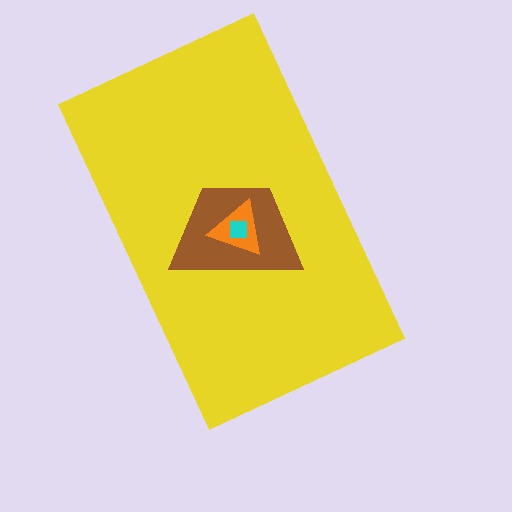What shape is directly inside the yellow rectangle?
The brown trapezoid.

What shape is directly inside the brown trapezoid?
The orange triangle.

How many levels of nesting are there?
4.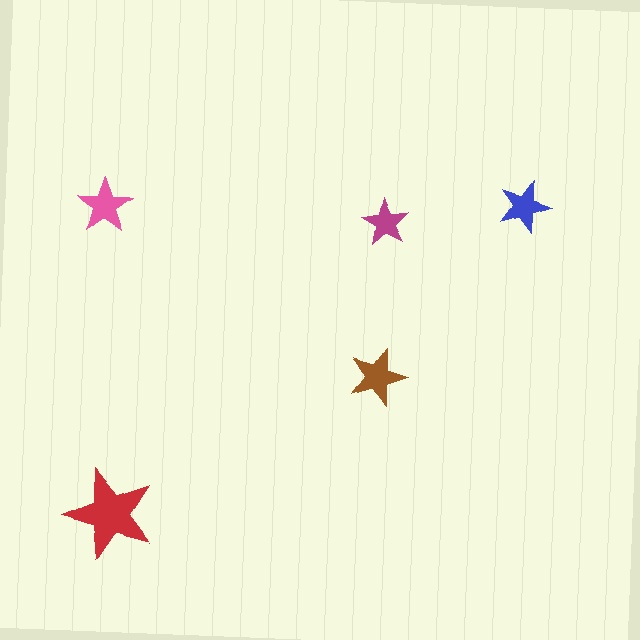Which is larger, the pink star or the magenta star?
The pink one.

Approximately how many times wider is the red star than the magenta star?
About 2 times wider.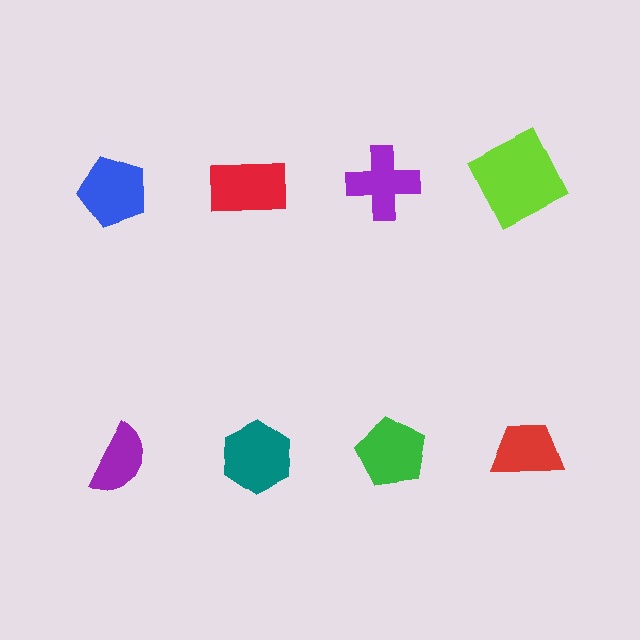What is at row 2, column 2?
A teal hexagon.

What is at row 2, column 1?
A purple semicircle.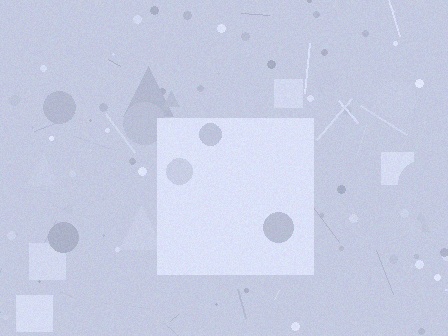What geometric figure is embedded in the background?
A square is embedded in the background.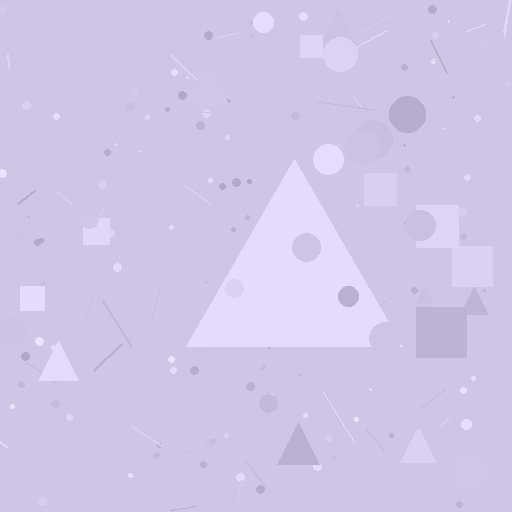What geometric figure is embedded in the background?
A triangle is embedded in the background.